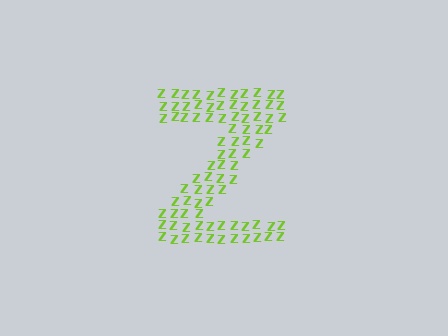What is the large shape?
The large shape is the letter Z.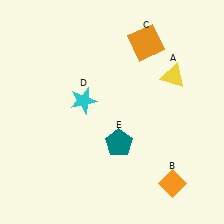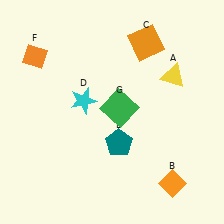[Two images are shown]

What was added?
An orange diamond (F), a green square (G) were added in Image 2.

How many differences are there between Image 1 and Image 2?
There are 2 differences between the two images.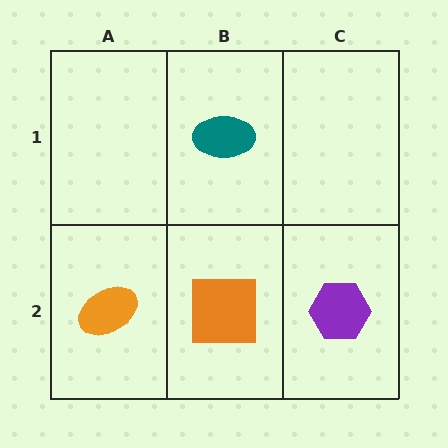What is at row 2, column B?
An orange square.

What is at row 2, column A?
An orange ellipse.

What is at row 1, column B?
A teal ellipse.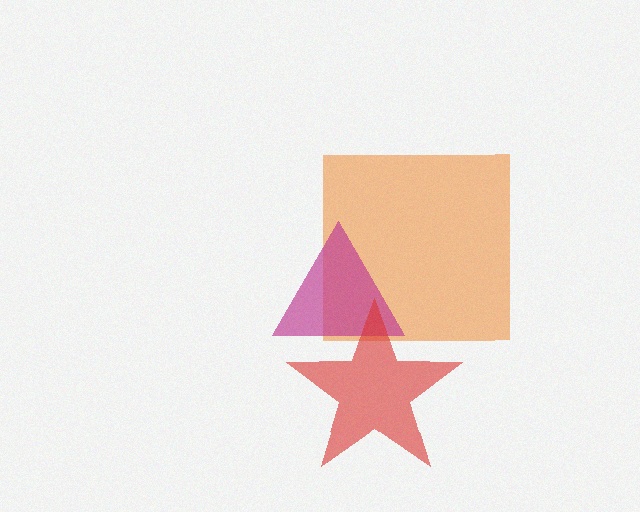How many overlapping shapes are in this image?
There are 3 overlapping shapes in the image.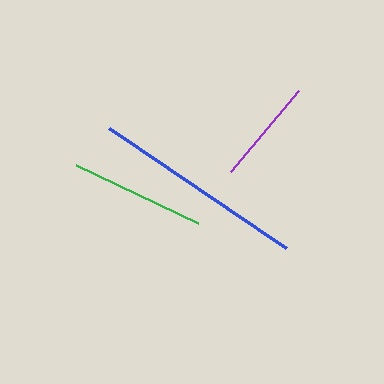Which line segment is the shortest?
The purple line is the shortest at approximately 106 pixels.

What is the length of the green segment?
The green segment is approximately 135 pixels long.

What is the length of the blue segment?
The blue segment is approximately 214 pixels long.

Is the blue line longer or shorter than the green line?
The blue line is longer than the green line.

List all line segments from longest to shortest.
From longest to shortest: blue, green, purple.